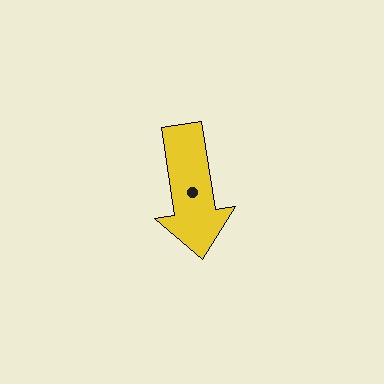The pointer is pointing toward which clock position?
Roughly 6 o'clock.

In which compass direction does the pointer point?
South.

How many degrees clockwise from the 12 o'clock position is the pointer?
Approximately 171 degrees.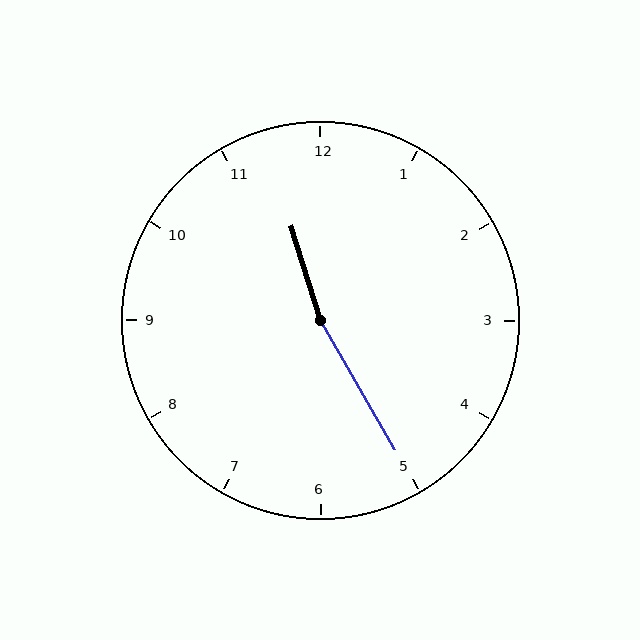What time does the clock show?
11:25.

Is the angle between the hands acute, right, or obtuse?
It is obtuse.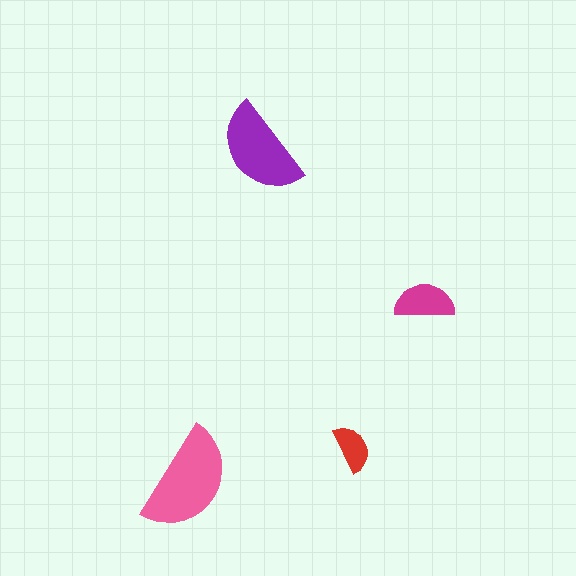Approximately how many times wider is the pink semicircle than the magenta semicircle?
About 2 times wider.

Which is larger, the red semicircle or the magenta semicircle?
The magenta one.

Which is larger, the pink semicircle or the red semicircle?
The pink one.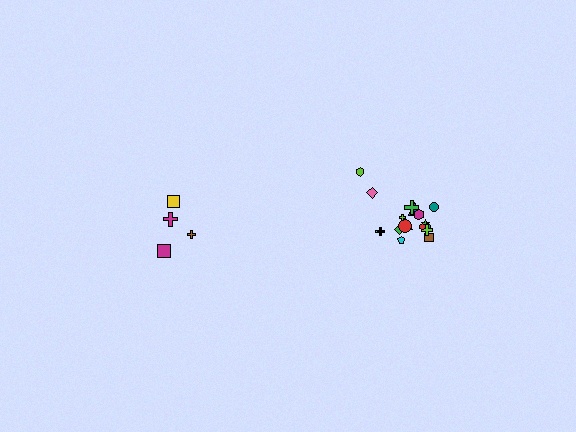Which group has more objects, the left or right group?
The right group.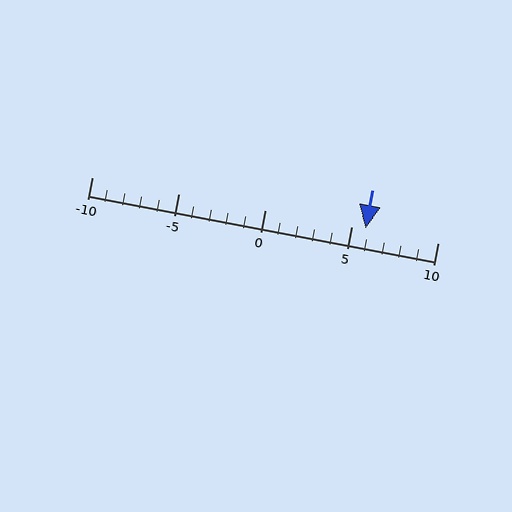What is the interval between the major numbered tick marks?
The major tick marks are spaced 5 units apart.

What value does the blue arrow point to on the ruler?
The blue arrow points to approximately 6.